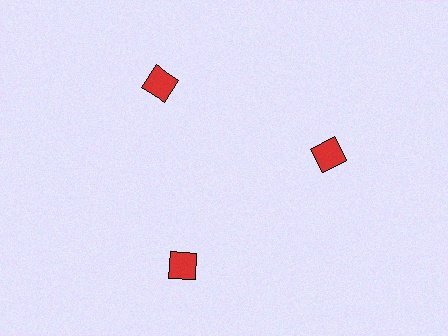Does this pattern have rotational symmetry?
Yes, this pattern has 3-fold rotational symmetry. It looks the same after rotating 120 degrees around the center.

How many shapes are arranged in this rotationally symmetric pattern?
There are 3 shapes, arranged in 3 groups of 1.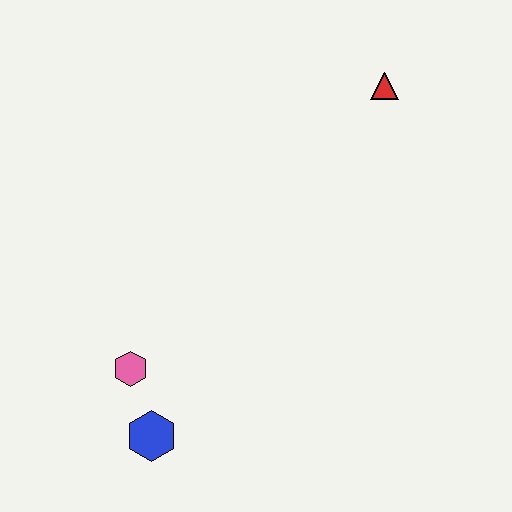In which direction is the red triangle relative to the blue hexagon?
The red triangle is above the blue hexagon.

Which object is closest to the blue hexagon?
The pink hexagon is closest to the blue hexagon.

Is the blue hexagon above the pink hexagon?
No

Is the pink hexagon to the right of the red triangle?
No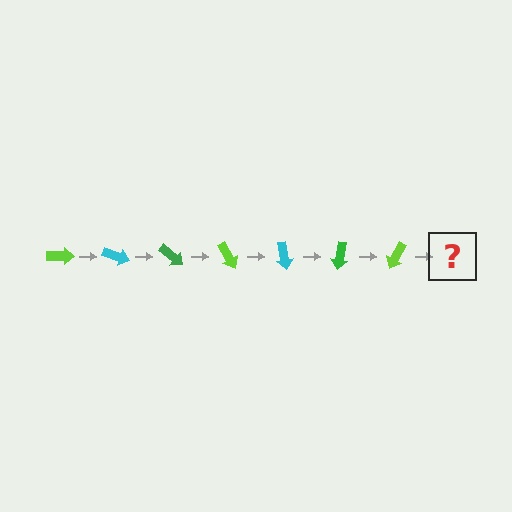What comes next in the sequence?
The next element should be a cyan arrow, rotated 140 degrees from the start.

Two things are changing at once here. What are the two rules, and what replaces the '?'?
The two rules are that it rotates 20 degrees each step and the color cycles through lime, cyan, and green. The '?' should be a cyan arrow, rotated 140 degrees from the start.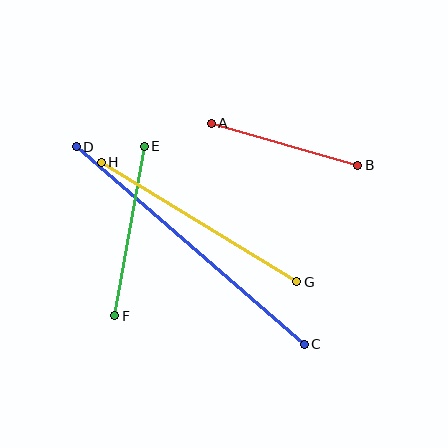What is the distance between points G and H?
The distance is approximately 229 pixels.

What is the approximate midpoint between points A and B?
The midpoint is at approximately (284, 144) pixels.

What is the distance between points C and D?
The distance is approximately 302 pixels.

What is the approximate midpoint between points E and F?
The midpoint is at approximately (130, 231) pixels.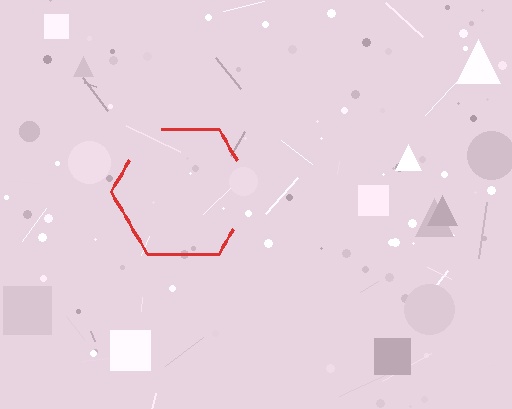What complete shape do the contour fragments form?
The contour fragments form a hexagon.